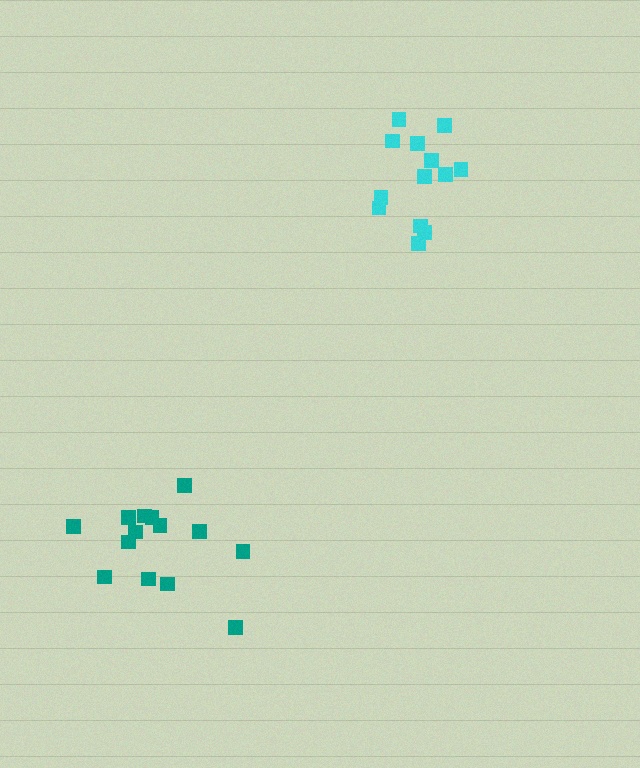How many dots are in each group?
Group 1: 14 dots, Group 2: 13 dots (27 total).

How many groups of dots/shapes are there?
There are 2 groups.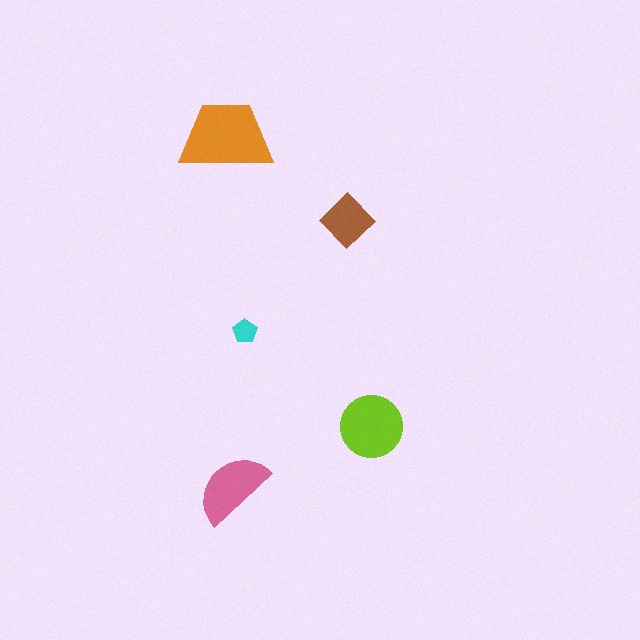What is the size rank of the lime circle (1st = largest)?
2nd.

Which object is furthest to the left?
The orange trapezoid is leftmost.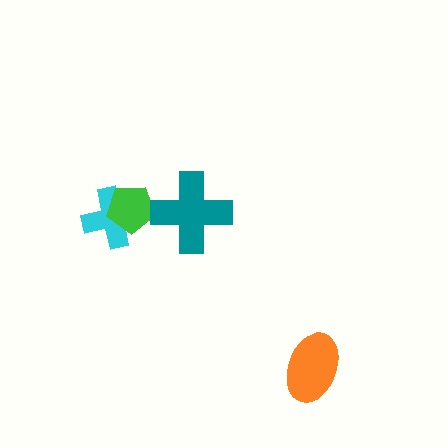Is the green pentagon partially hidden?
No, no other shape covers it.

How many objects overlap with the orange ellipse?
0 objects overlap with the orange ellipse.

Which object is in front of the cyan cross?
The green pentagon is in front of the cyan cross.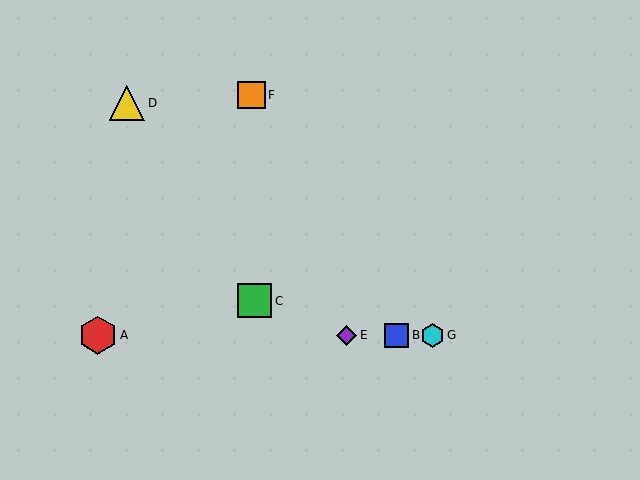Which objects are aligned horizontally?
Objects A, B, E, G are aligned horizontally.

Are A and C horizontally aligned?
No, A is at y≈335 and C is at y≈301.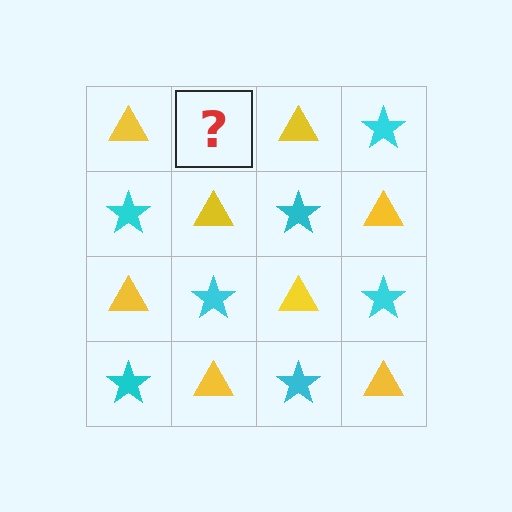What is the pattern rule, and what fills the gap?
The rule is that it alternates yellow triangle and cyan star in a checkerboard pattern. The gap should be filled with a cyan star.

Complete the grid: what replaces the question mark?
The question mark should be replaced with a cyan star.